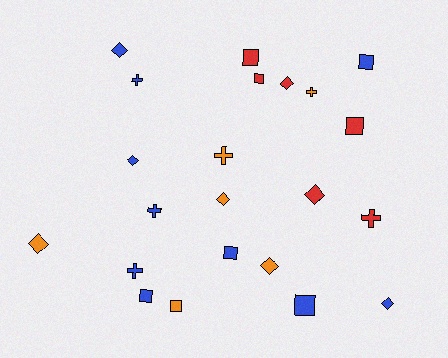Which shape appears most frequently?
Square, with 8 objects.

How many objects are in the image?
There are 22 objects.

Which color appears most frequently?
Blue, with 10 objects.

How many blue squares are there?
There are 4 blue squares.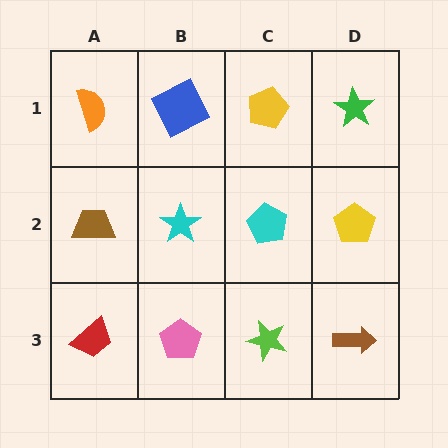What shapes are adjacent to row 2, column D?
A green star (row 1, column D), a brown arrow (row 3, column D), a cyan pentagon (row 2, column C).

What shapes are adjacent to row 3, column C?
A cyan pentagon (row 2, column C), a pink pentagon (row 3, column B), a brown arrow (row 3, column D).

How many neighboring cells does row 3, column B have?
3.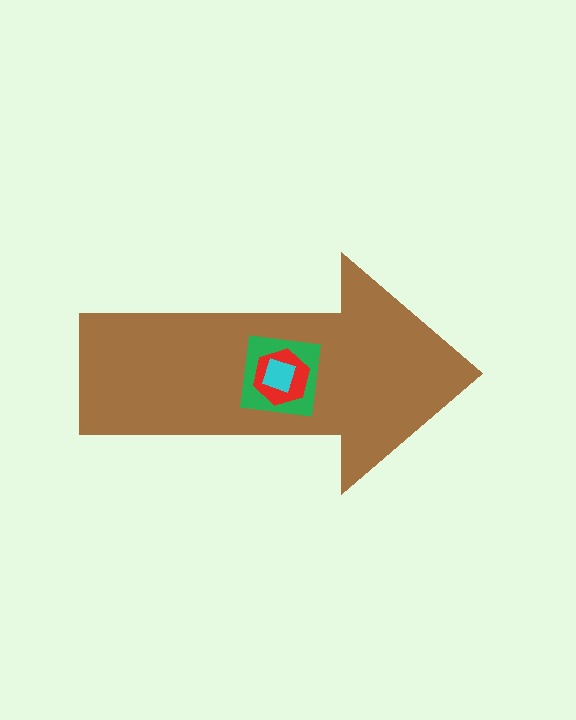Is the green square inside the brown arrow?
Yes.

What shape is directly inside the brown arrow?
The green square.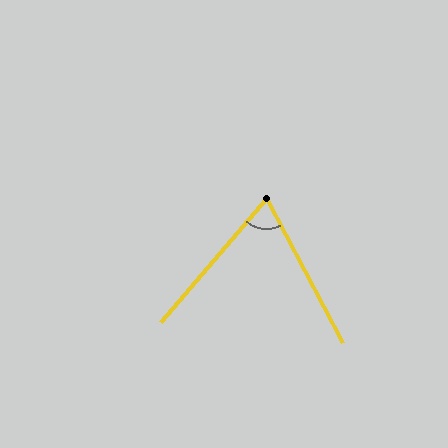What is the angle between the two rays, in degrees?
Approximately 68 degrees.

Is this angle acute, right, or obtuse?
It is acute.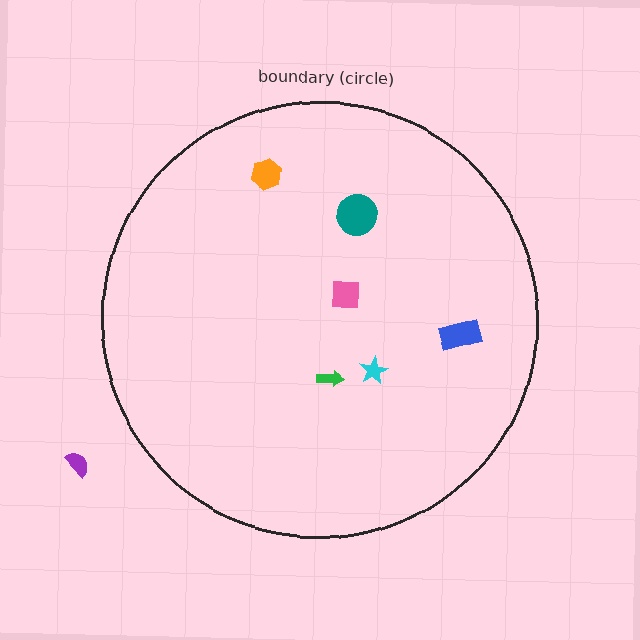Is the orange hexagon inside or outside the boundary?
Inside.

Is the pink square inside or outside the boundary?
Inside.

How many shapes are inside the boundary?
6 inside, 1 outside.